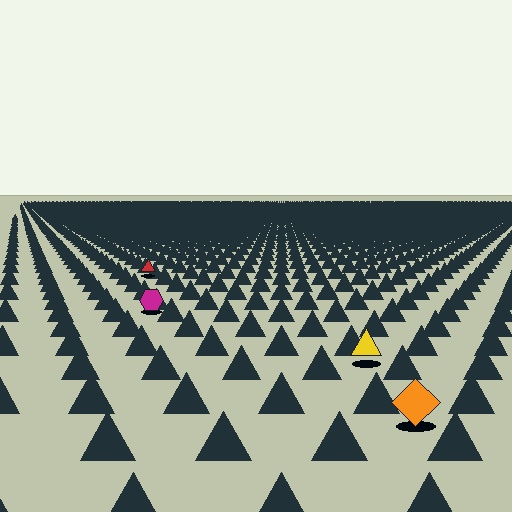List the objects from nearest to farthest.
From nearest to farthest: the orange diamond, the yellow triangle, the magenta hexagon, the red triangle.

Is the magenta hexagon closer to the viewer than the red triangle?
Yes. The magenta hexagon is closer — you can tell from the texture gradient: the ground texture is coarser near it.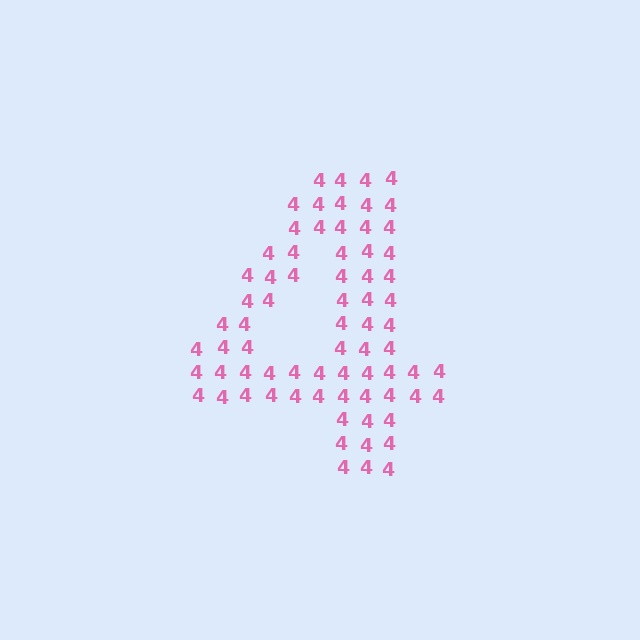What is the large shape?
The large shape is the digit 4.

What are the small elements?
The small elements are digit 4's.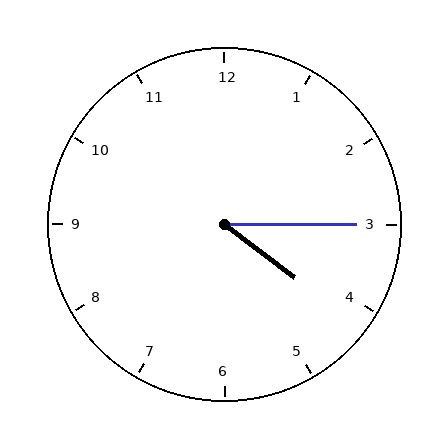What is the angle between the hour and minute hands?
Approximately 38 degrees.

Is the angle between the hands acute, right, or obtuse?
It is acute.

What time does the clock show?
4:15.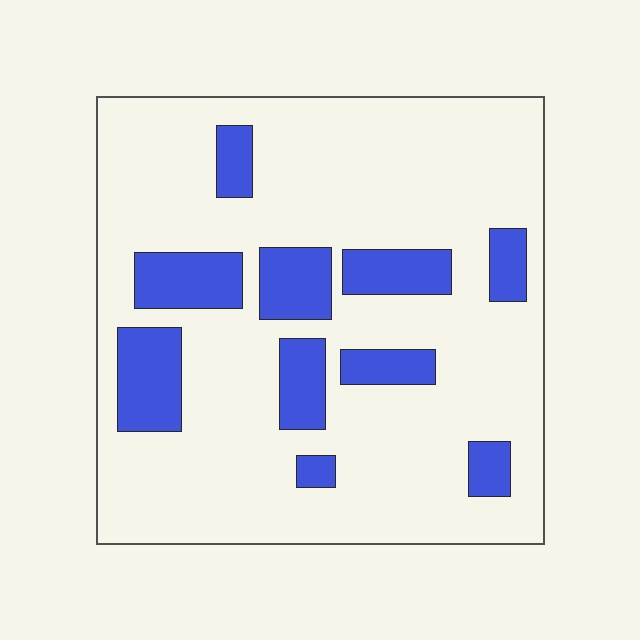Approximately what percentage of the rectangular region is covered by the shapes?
Approximately 20%.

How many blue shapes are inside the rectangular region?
10.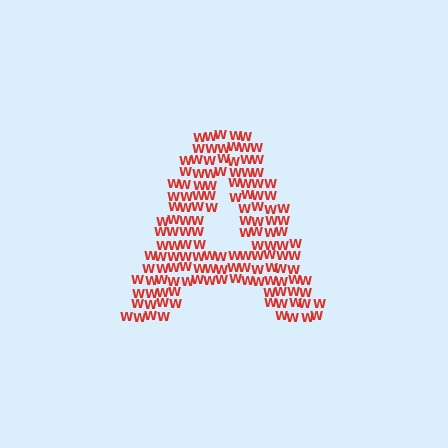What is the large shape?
The large shape is the letter A.